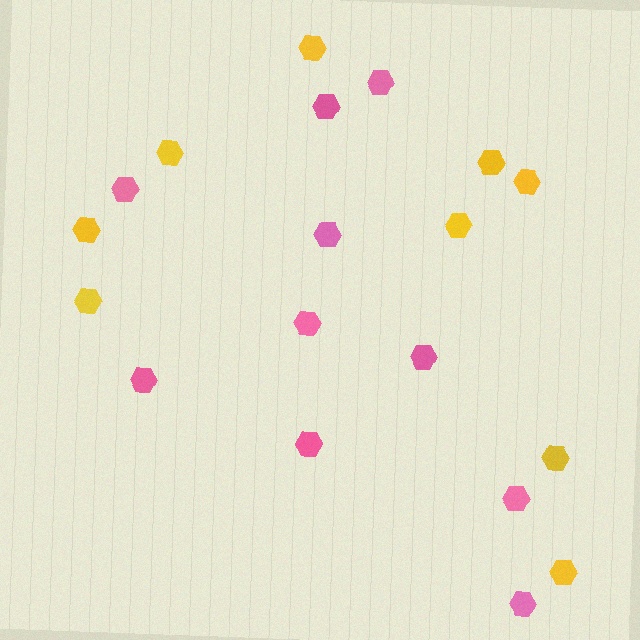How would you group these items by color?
There are 2 groups: one group of yellow hexagons (9) and one group of pink hexagons (10).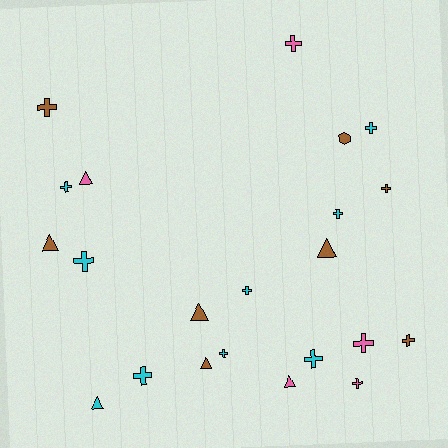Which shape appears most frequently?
Cross, with 14 objects.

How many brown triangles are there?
There are 4 brown triangles.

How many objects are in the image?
There are 22 objects.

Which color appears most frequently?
Cyan, with 9 objects.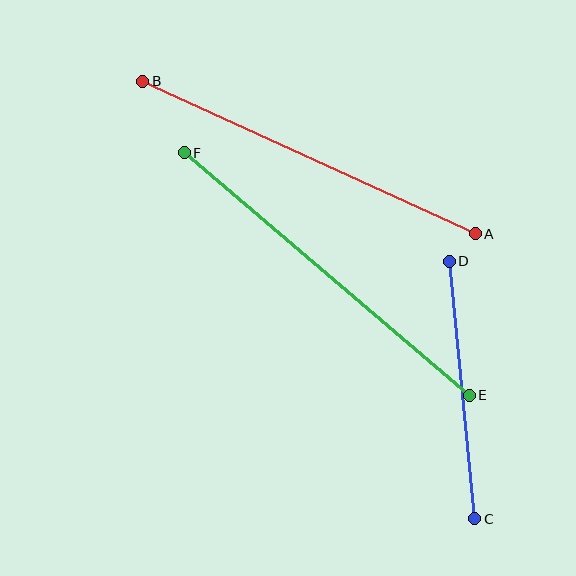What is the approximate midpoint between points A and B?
The midpoint is at approximately (309, 158) pixels.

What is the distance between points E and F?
The distance is approximately 374 pixels.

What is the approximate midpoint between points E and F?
The midpoint is at approximately (327, 274) pixels.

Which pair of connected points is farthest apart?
Points E and F are farthest apart.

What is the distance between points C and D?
The distance is approximately 259 pixels.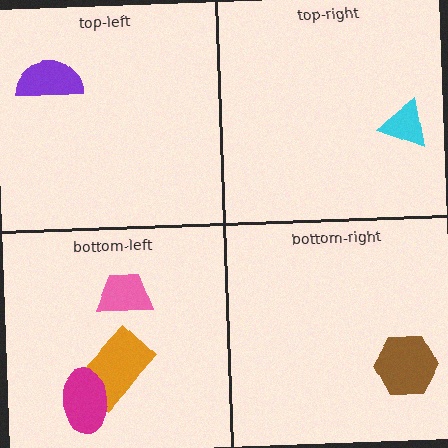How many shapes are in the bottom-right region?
1.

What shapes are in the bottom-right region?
The brown hexagon.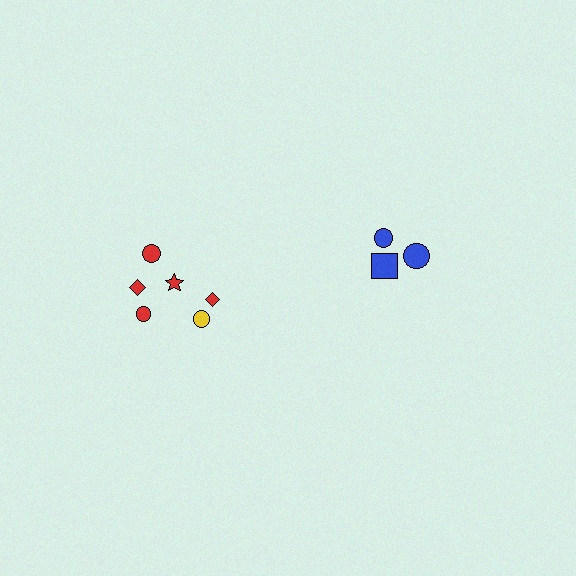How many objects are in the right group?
There are 3 objects.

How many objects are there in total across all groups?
There are 9 objects.